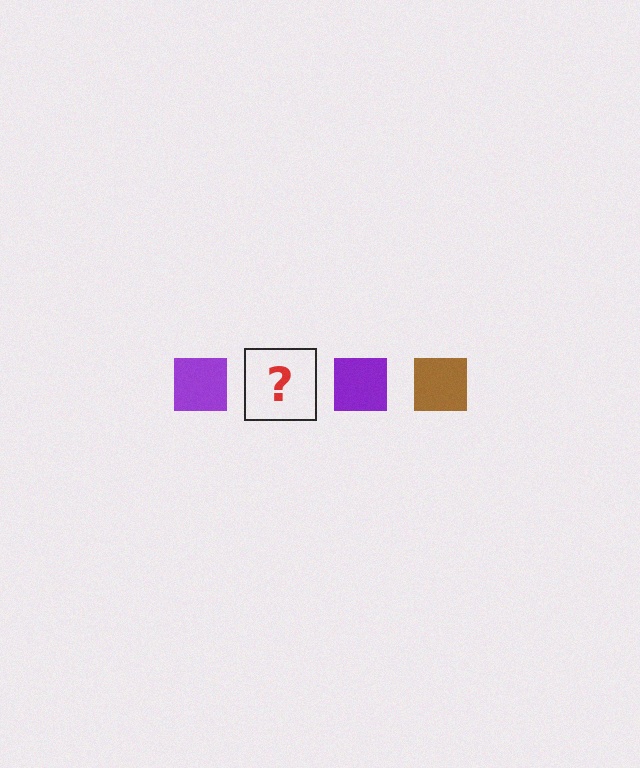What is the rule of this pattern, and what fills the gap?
The rule is that the pattern cycles through purple, brown squares. The gap should be filled with a brown square.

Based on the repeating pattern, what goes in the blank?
The blank should be a brown square.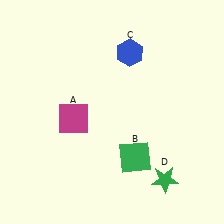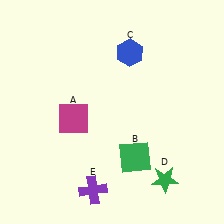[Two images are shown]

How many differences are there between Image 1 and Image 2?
There is 1 difference between the two images.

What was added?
A purple cross (E) was added in Image 2.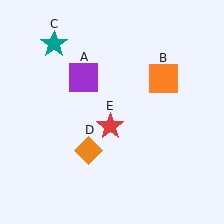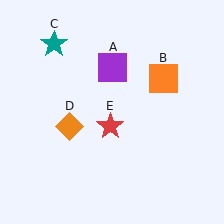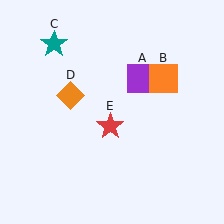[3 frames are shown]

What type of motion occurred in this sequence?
The purple square (object A), orange diamond (object D) rotated clockwise around the center of the scene.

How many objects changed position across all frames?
2 objects changed position: purple square (object A), orange diamond (object D).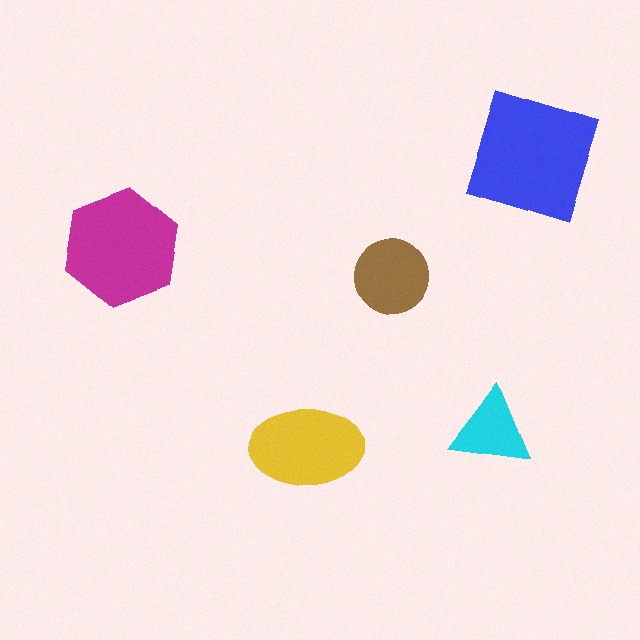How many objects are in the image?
There are 5 objects in the image.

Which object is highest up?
The blue square is topmost.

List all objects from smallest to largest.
The cyan triangle, the brown circle, the yellow ellipse, the magenta hexagon, the blue square.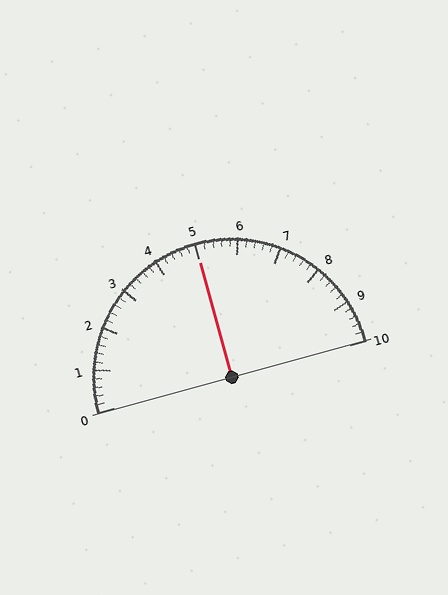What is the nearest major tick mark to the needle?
The nearest major tick mark is 5.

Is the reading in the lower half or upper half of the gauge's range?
The reading is in the upper half of the range (0 to 10).